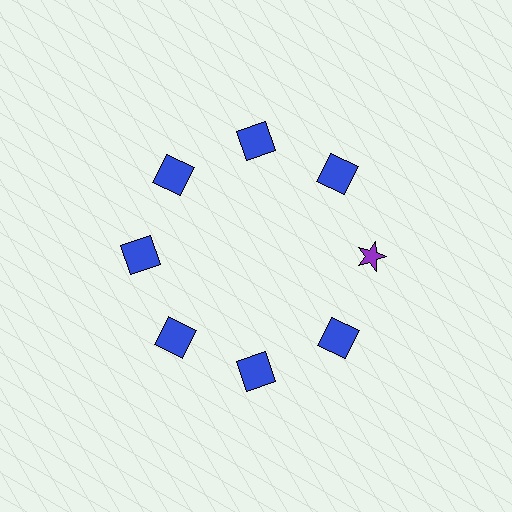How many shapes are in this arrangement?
There are 8 shapes arranged in a ring pattern.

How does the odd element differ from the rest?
It differs in both color (purple instead of blue) and shape (star instead of square).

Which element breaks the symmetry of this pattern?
The purple star at roughly the 3 o'clock position breaks the symmetry. All other shapes are blue squares.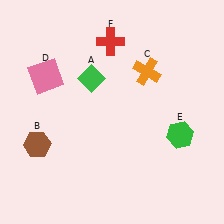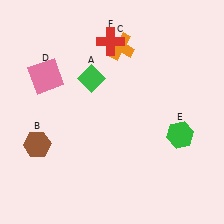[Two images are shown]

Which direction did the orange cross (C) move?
The orange cross (C) moved left.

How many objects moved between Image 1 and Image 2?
1 object moved between the two images.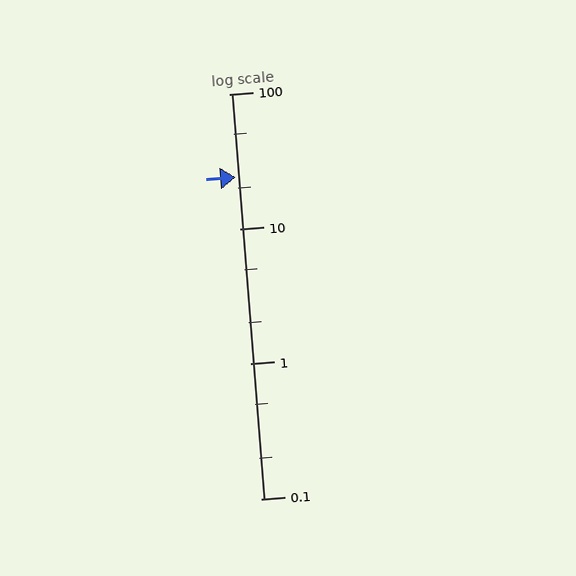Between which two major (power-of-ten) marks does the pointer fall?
The pointer is between 10 and 100.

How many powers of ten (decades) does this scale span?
The scale spans 3 decades, from 0.1 to 100.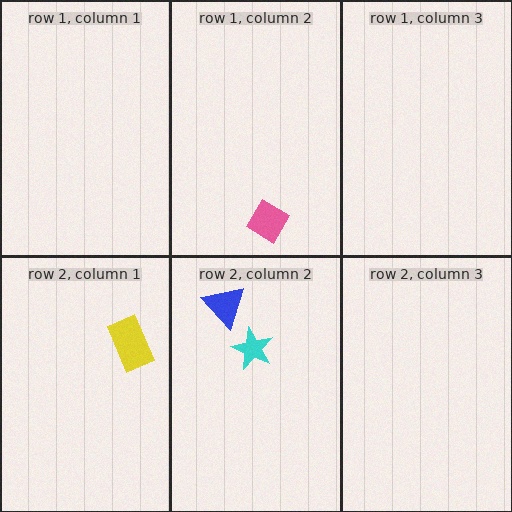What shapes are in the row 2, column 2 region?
The blue triangle, the cyan star.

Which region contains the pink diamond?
The row 1, column 2 region.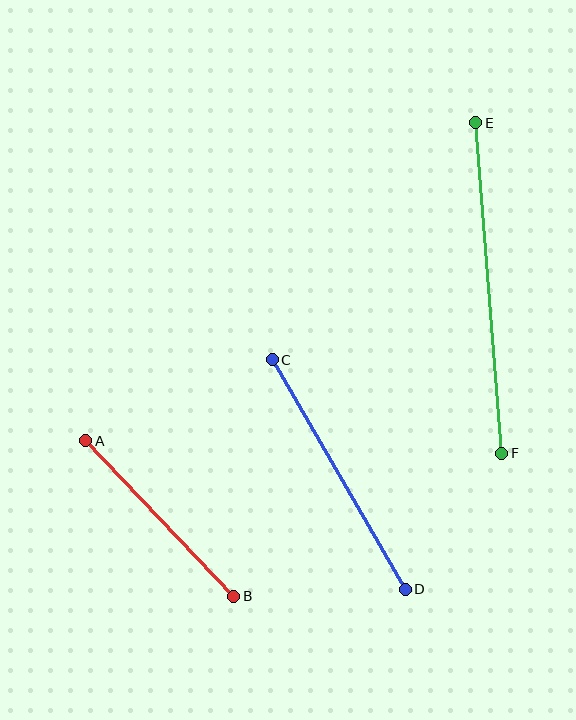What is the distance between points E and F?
The distance is approximately 331 pixels.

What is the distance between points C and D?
The distance is approximately 266 pixels.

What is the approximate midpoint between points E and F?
The midpoint is at approximately (489, 288) pixels.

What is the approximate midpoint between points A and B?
The midpoint is at approximately (160, 518) pixels.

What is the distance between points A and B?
The distance is approximately 215 pixels.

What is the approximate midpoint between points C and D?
The midpoint is at approximately (339, 474) pixels.